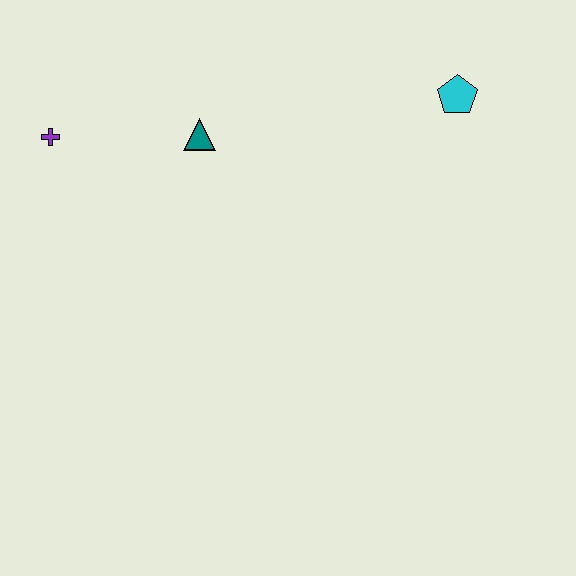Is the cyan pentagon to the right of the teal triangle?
Yes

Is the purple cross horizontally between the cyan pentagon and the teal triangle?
No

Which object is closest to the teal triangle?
The purple cross is closest to the teal triangle.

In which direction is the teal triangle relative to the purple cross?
The teal triangle is to the right of the purple cross.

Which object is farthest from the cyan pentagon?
The purple cross is farthest from the cyan pentagon.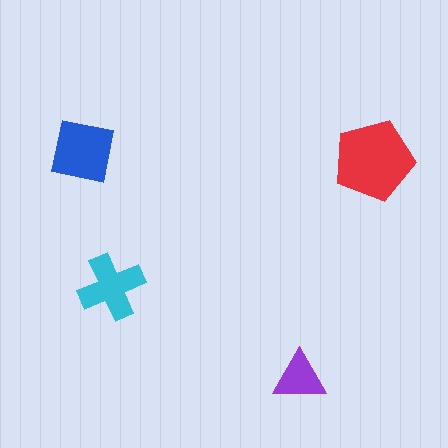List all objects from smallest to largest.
The purple triangle, the cyan cross, the blue square, the red pentagon.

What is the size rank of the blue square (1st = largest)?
2nd.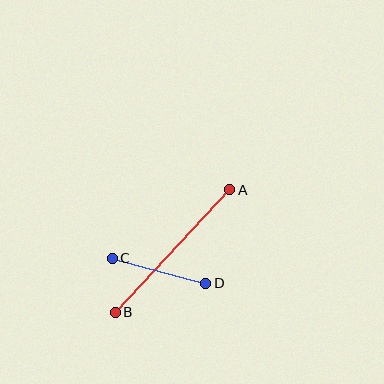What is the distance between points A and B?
The distance is approximately 168 pixels.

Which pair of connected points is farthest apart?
Points A and B are farthest apart.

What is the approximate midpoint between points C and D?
The midpoint is at approximately (159, 271) pixels.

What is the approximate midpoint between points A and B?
The midpoint is at approximately (173, 251) pixels.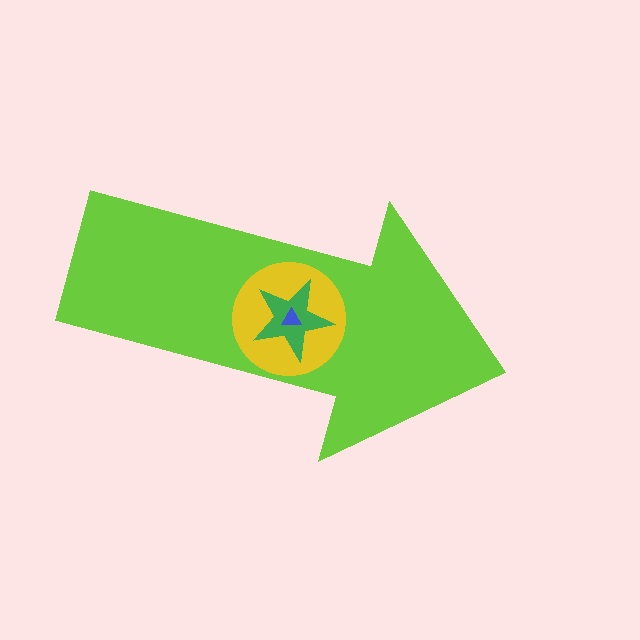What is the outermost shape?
The lime arrow.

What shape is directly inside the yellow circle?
The green star.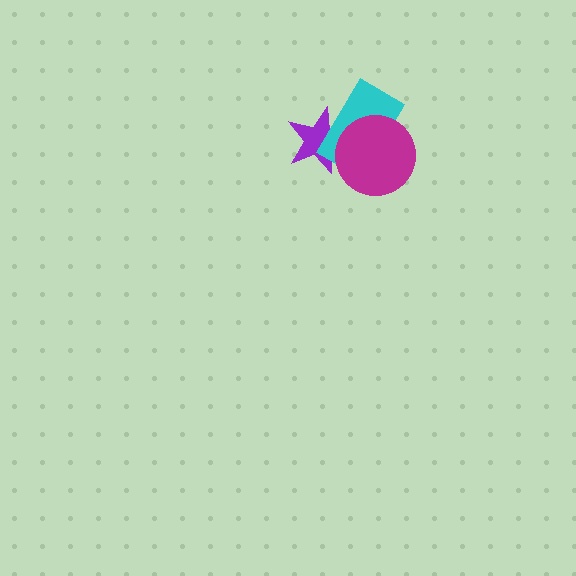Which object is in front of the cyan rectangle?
The magenta circle is in front of the cyan rectangle.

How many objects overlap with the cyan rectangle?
2 objects overlap with the cyan rectangle.